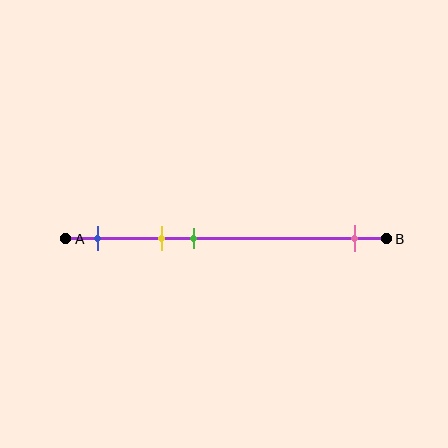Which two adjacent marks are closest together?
The yellow and green marks are the closest adjacent pair.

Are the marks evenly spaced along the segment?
No, the marks are not evenly spaced.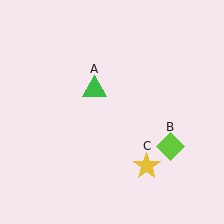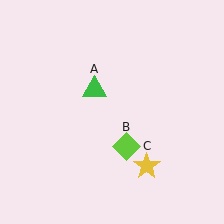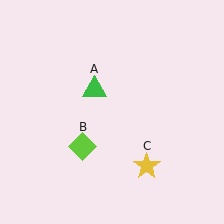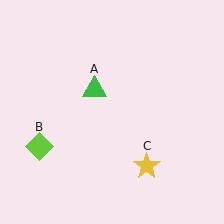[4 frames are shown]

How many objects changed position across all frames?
1 object changed position: lime diamond (object B).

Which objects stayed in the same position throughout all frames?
Green triangle (object A) and yellow star (object C) remained stationary.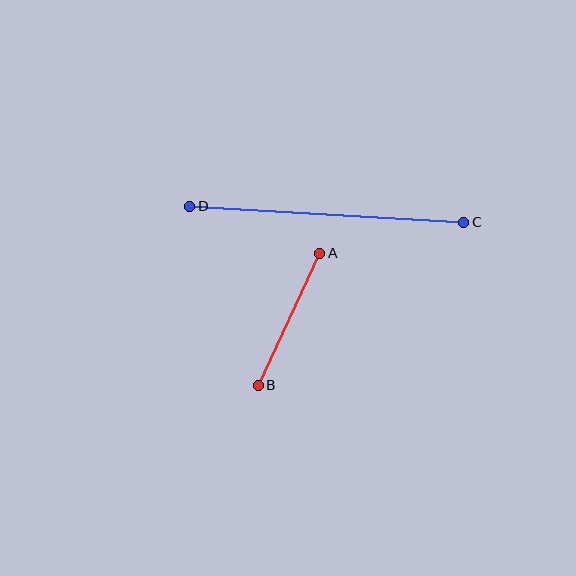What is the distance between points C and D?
The distance is approximately 275 pixels.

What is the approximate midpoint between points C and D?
The midpoint is at approximately (327, 214) pixels.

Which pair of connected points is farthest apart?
Points C and D are farthest apart.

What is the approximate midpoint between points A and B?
The midpoint is at approximately (289, 319) pixels.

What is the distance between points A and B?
The distance is approximately 146 pixels.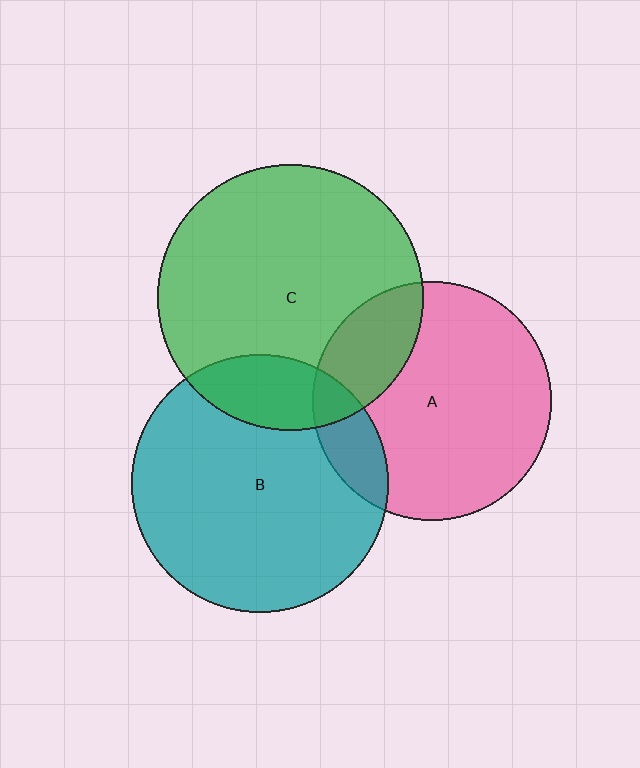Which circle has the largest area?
Circle C (green).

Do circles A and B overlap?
Yes.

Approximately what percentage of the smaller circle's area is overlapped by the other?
Approximately 15%.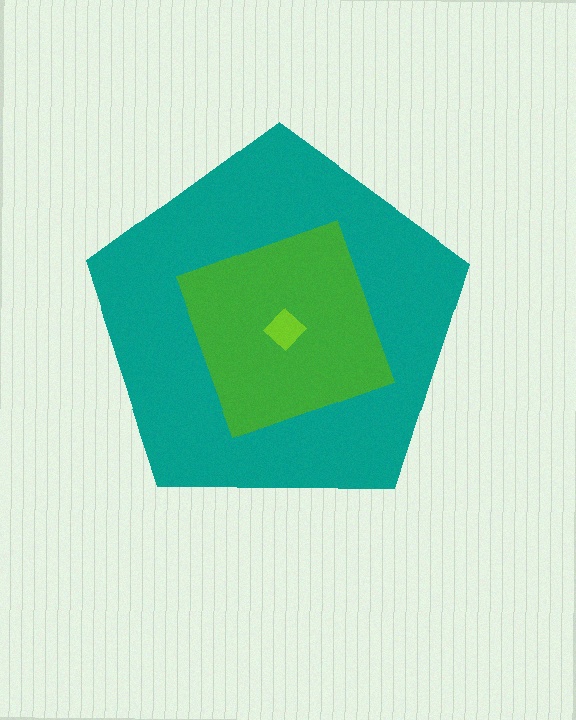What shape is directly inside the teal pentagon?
The green square.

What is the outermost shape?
The teal pentagon.